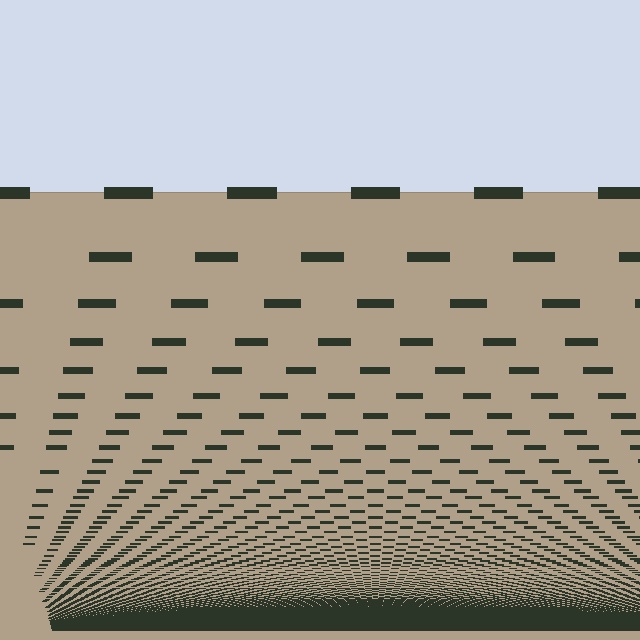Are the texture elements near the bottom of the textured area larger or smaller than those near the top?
Smaller. The gradient is inverted — elements near the bottom are smaller and denser.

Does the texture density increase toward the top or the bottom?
Density increases toward the bottom.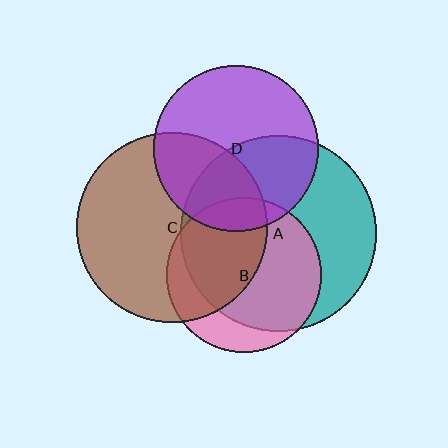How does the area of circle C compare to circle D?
Approximately 1.3 times.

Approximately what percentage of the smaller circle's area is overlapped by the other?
Approximately 50%.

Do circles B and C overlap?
Yes.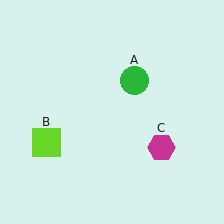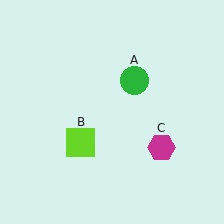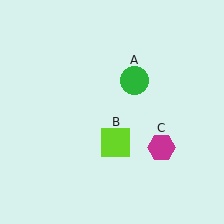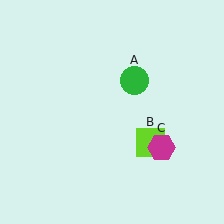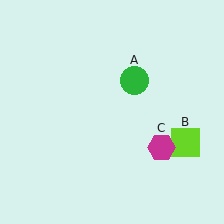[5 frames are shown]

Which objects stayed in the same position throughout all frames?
Green circle (object A) and magenta hexagon (object C) remained stationary.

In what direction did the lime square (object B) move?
The lime square (object B) moved right.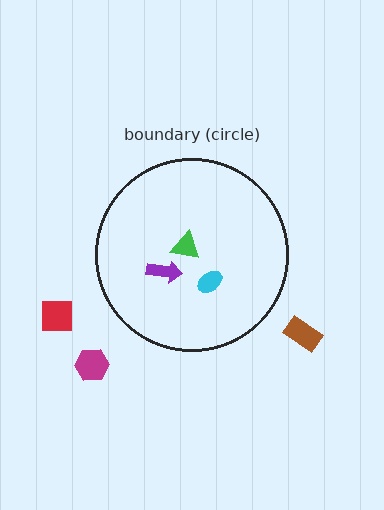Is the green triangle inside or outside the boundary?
Inside.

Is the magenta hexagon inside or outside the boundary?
Outside.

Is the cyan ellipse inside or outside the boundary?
Inside.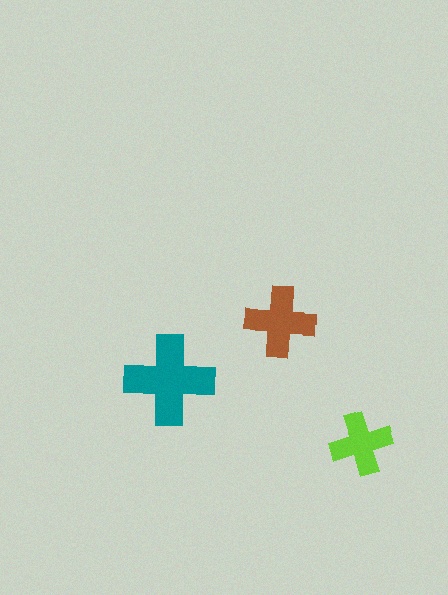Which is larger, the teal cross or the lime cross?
The teal one.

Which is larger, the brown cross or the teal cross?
The teal one.